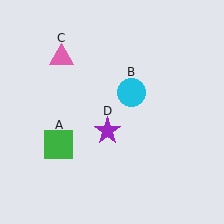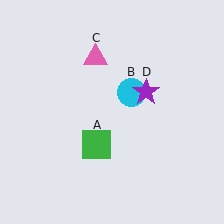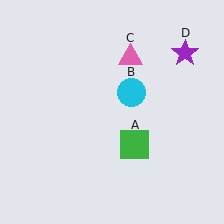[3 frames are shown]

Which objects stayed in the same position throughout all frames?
Cyan circle (object B) remained stationary.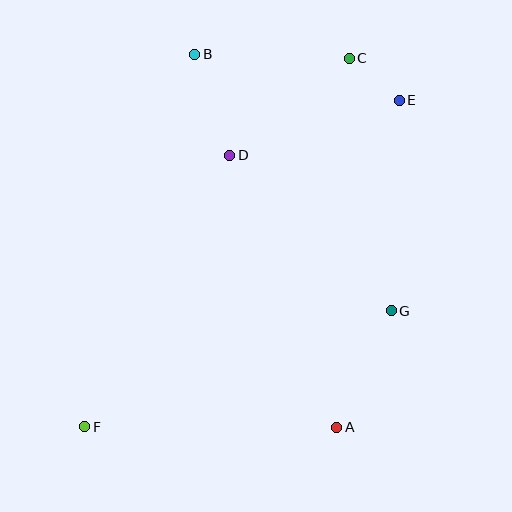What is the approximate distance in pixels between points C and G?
The distance between C and G is approximately 256 pixels.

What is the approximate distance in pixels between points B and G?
The distance between B and G is approximately 323 pixels.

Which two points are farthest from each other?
Points C and F are farthest from each other.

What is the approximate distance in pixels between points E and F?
The distance between E and F is approximately 453 pixels.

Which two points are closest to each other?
Points C and E are closest to each other.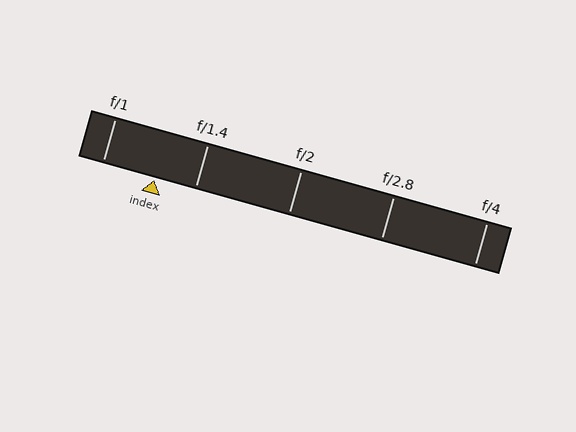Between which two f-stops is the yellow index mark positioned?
The index mark is between f/1 and f/1.4.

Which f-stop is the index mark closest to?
The index mark is closest to f/1.4.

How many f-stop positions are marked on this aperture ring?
There are 5 f-stop positions marked.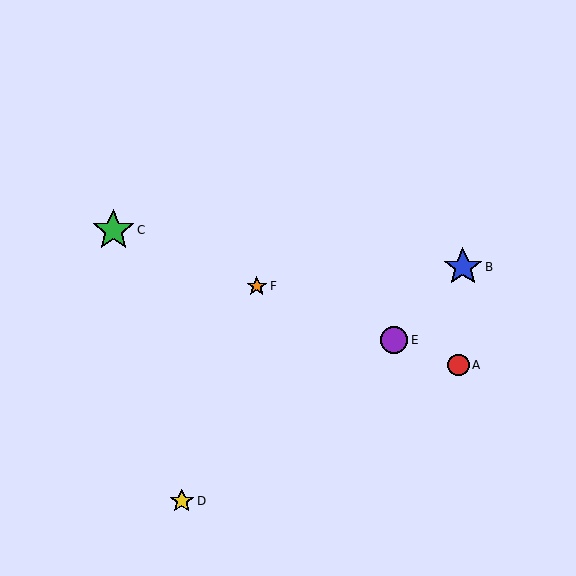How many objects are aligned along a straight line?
4 objects (A, C, E, F) are aligned along a straight line.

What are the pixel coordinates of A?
Object A is at (459, 365).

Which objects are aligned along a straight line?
Objects A, C, E, F are aligned along a straight line.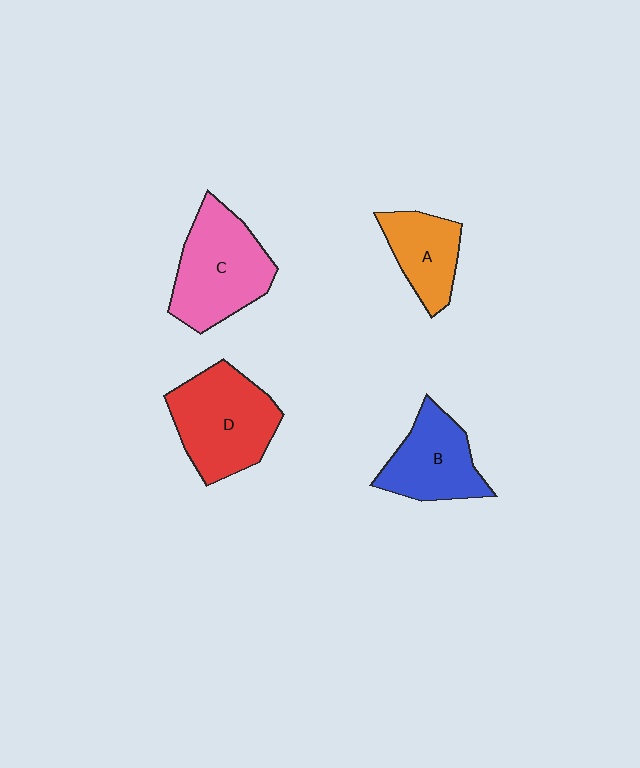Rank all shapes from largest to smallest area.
From largest to smallest: D (red), C (pink), B (blue), A (orange).